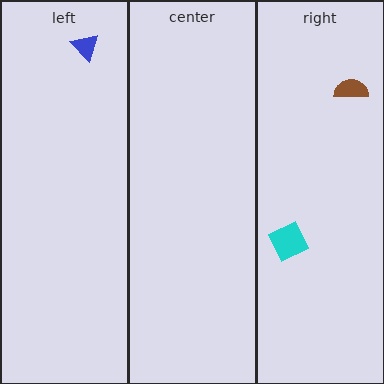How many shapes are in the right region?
2.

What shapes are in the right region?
The cyan square, the brown semicircle.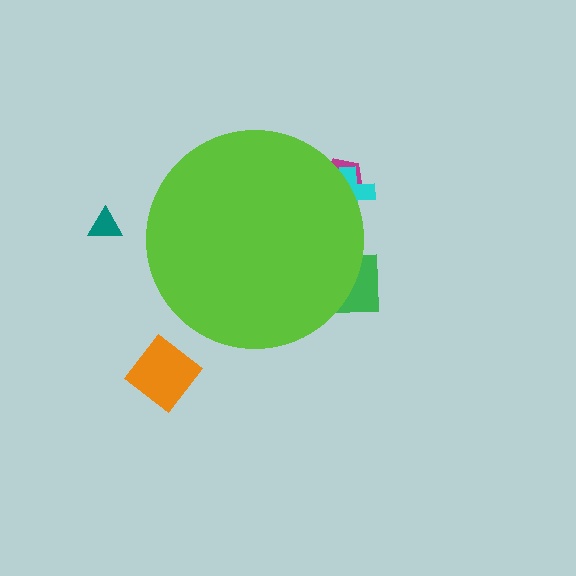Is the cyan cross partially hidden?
Yes, the cyan cross is partially hidden behind the lime circle.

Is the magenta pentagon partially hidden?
Yes, the magenta pentagon is partially hidden behind the lime circle.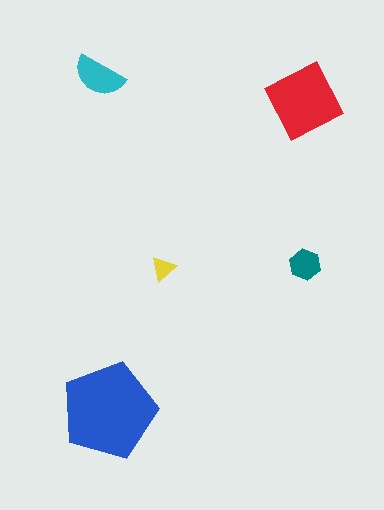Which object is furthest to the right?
The teal hexagon is rightmost.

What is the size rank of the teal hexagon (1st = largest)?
4th.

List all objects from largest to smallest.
The blue pentagon, the red diamond, the cyan semicircle, the teal hexagon, the yellow triangle.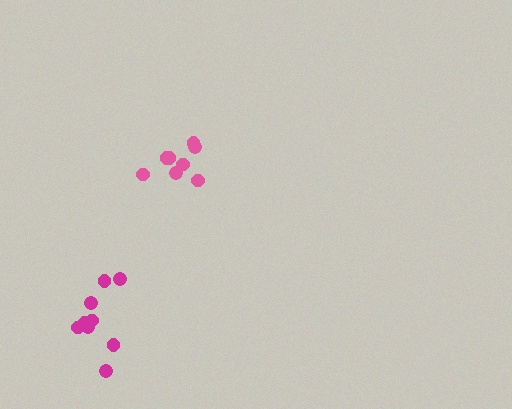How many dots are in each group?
Group 1: 8 dots, Group 2: 9 dots (17 total).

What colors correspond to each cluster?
The clusters are colored: pink, magenta.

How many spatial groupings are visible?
There are 2 spatial groupings.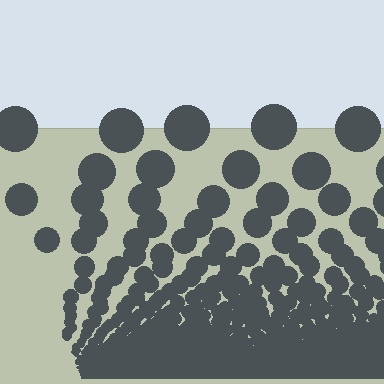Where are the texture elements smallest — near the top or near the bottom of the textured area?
Near the bottom.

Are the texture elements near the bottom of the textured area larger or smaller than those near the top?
Smaller. The gradient is inverted — elements near the bottom are smaller and denser.